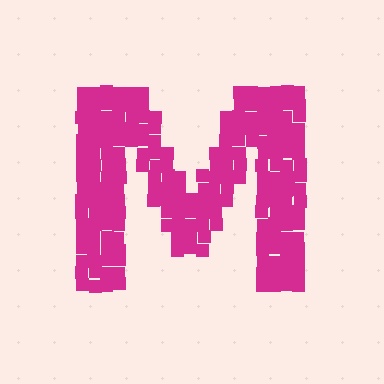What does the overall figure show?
The overall figure shows the letter M.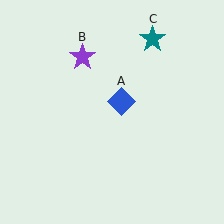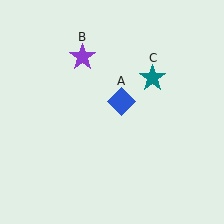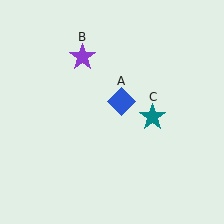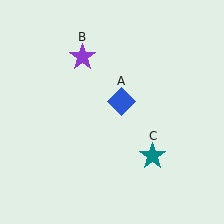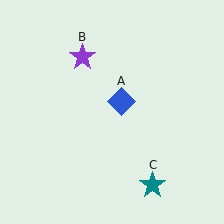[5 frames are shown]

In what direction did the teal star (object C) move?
The teal star (object C) moved down.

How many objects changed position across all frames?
1 object changed position: teal star (object C).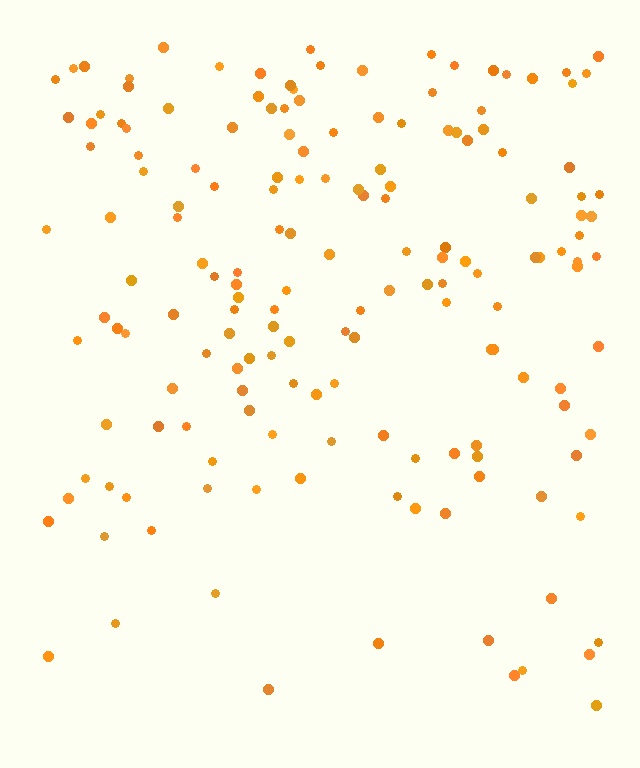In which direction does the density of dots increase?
From bottom to top, with the top side densest.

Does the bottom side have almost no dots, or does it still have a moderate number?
Still a moderate number, just noticeably fewer than the top.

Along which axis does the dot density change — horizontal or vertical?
Vertical.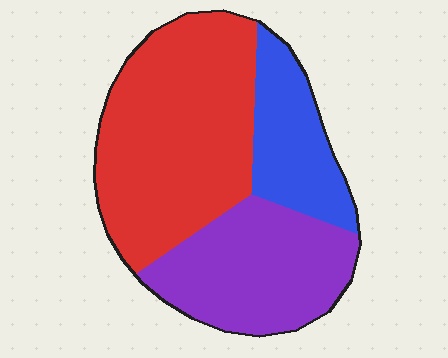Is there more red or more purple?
Red.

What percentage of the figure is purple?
Purple takes up about one third (1/3) of the figure.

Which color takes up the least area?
Blue, at roughly 20%.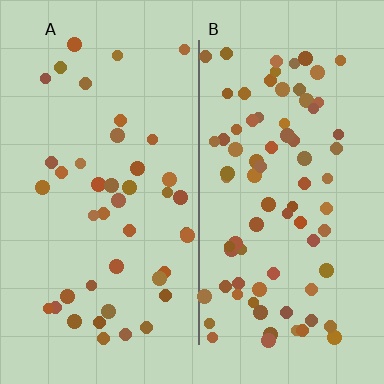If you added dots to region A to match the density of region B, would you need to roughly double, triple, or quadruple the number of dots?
Approximately double.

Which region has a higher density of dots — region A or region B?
B (the right).